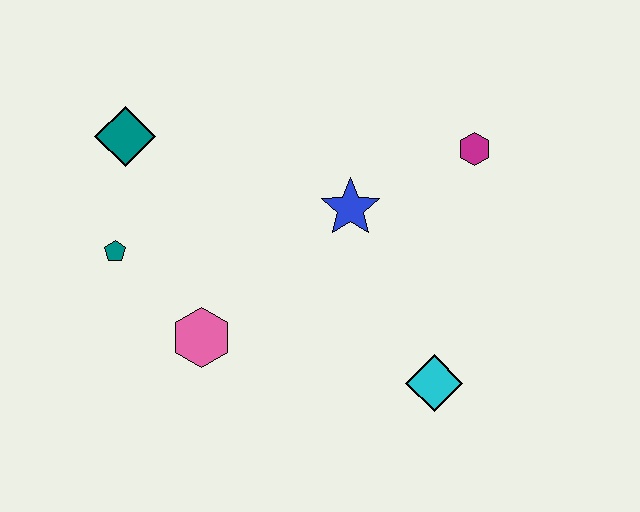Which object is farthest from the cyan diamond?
The teal diamond is farthest from the cyan diamond.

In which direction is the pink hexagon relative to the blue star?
The pink hexagon is to the left of the blue star.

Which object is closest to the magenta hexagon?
The blue star is closest to the magenta hexagon.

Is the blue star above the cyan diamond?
Yes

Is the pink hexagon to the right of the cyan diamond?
No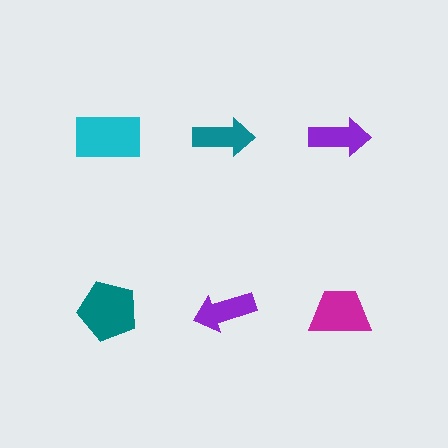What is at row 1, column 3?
A purple arrow.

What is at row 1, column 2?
A teal arrow.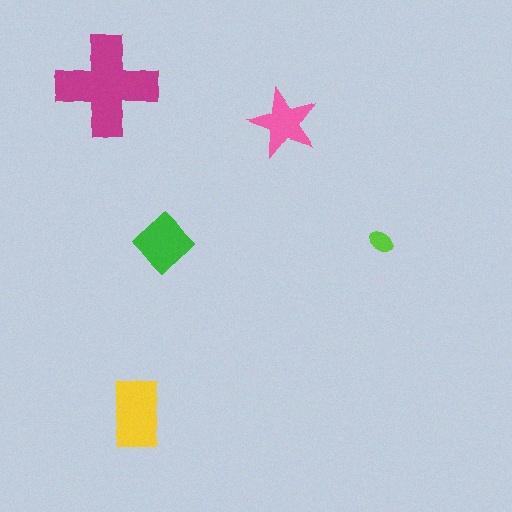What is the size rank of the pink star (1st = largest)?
4th.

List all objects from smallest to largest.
The lime ellipse, the pink star, the green diamond, the yellow rectangle, the magenta cross.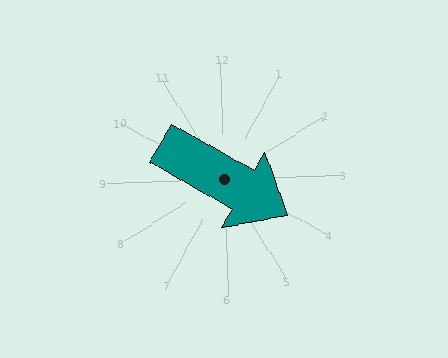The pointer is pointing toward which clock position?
Roughly 4 o'clock.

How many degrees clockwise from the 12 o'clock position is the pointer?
Approximately 121 degrees.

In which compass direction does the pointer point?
Southeast.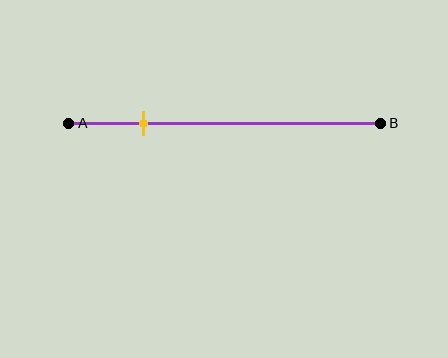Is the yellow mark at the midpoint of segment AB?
No, the mark is at about 25% from A, not at the 50% midpoint.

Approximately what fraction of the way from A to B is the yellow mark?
The yellow mark is approximately 25% of the way from A to B.